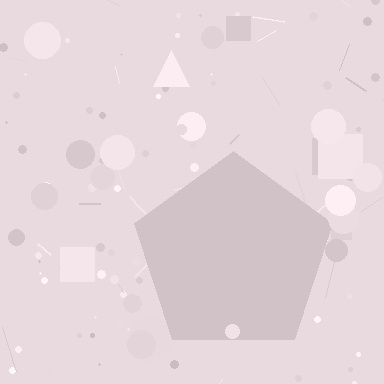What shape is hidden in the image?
A pentagon is hidden in the image.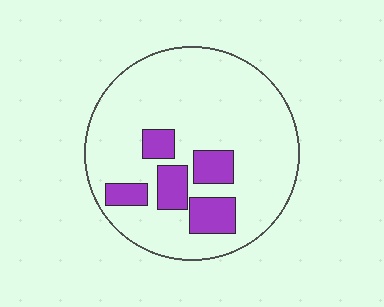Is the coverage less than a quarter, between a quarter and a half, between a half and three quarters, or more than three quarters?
Less than a quarter.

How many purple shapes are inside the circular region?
5.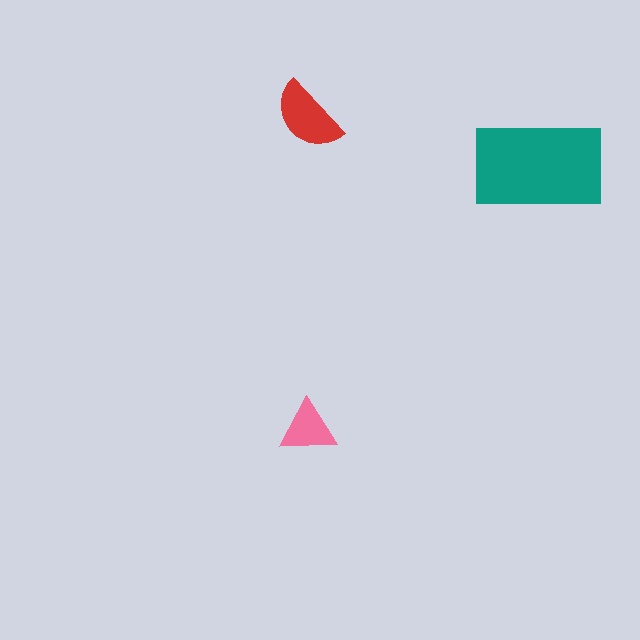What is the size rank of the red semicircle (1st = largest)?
2nd.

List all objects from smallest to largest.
The pink triangle, the red semicircle, the teal rectangle.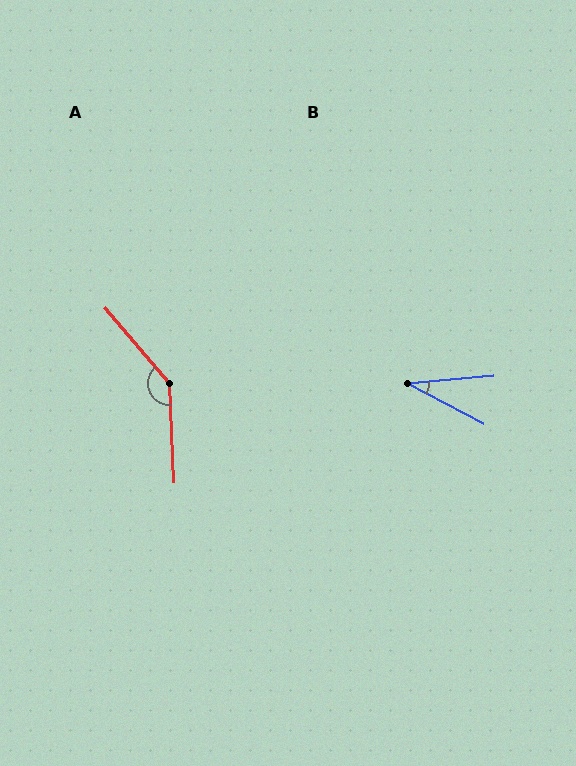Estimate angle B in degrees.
Approximately 33 degrees.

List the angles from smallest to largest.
B (33°), A (142°).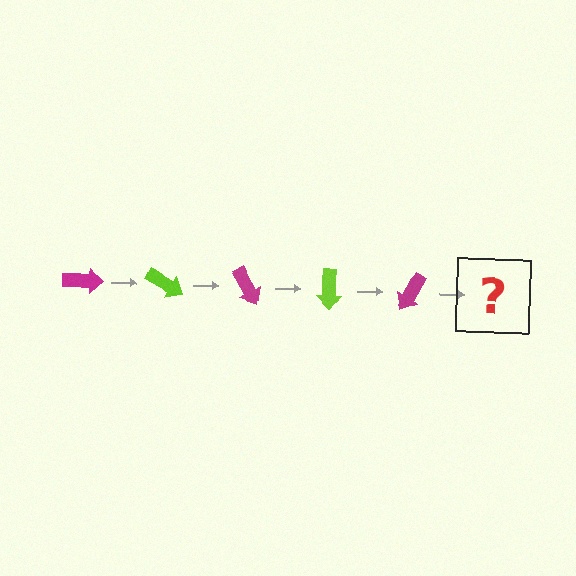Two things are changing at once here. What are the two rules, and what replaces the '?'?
The two rules are that it rotates 30 degrees each step and the color cycles through magenta and lime. The '?' should be a lime arrow, rotated 150 degrees from the start.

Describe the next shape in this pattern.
It should be a lime arrow, rotated 150 degrees from the start.